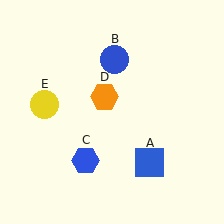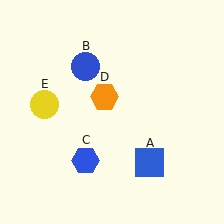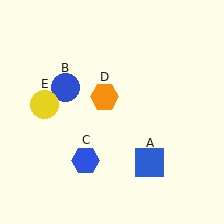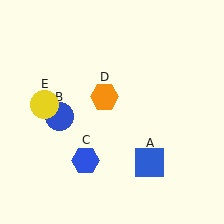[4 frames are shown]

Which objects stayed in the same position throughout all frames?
Blue square (object A) and blue hexagon (object C) and orange hexagon (object D) and yellow circle (object E) remained stationary.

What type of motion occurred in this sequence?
The blue circle (object B) rotated counterclockwise around the center of the scene.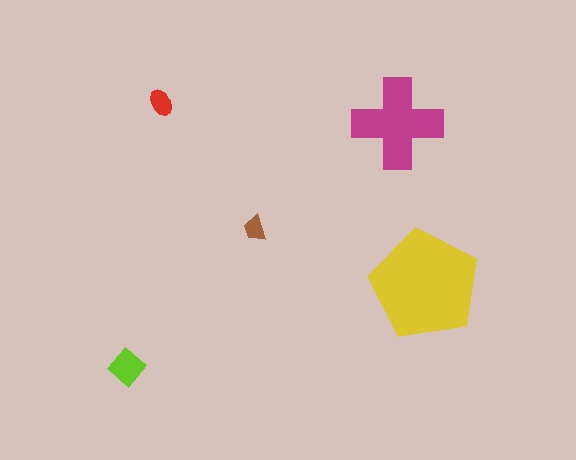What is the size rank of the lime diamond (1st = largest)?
3rd.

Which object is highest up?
The red ellipse is topmost.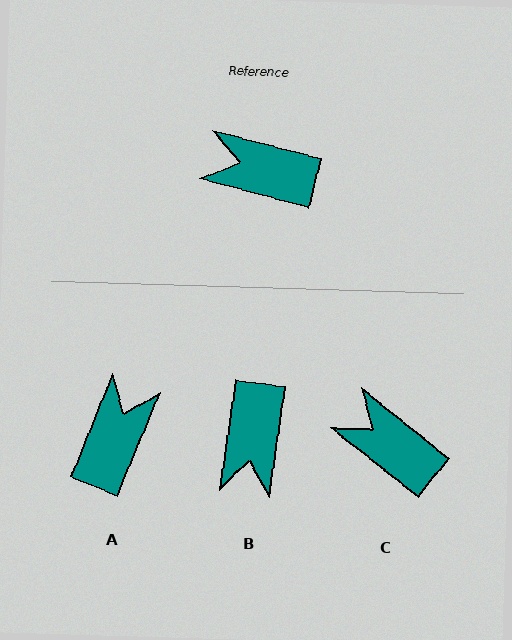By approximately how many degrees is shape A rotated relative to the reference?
Approximately 98 degrees clockwise.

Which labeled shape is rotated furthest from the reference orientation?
A, about 98 degrees away.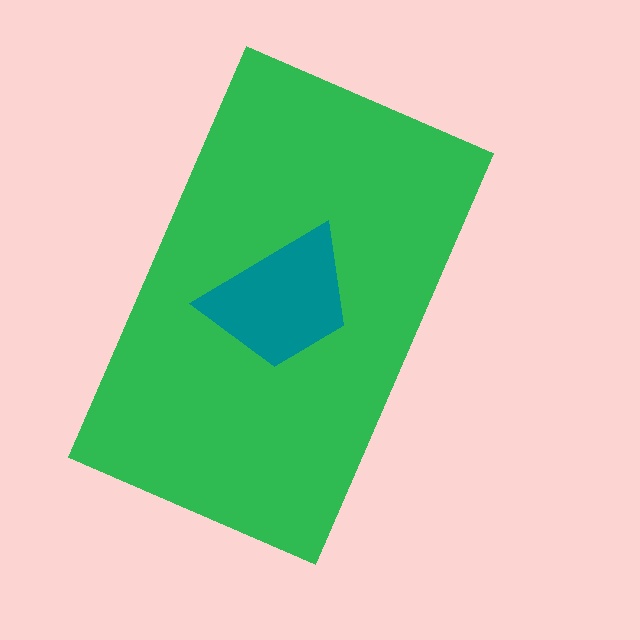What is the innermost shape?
The teal trapezoid.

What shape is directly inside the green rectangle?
The teal trapezoid.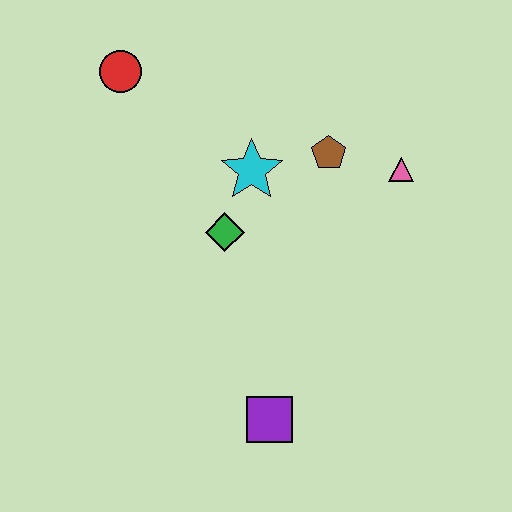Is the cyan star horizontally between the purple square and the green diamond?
Yes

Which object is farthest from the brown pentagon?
The purple square is farthest from the brown pentagon.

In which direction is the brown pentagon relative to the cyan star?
The brown pentagon is to the right of the cyan star.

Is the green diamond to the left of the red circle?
No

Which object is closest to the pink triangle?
The brown pentagon is closest to the pink triangle.